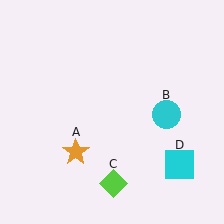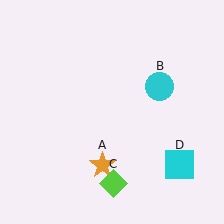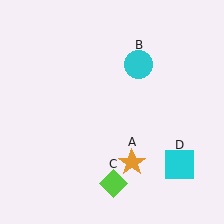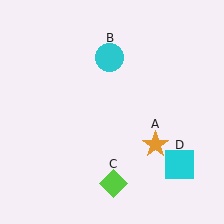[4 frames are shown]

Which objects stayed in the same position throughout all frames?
Lime diamond (object C) and cyan square (object D) remained stationary.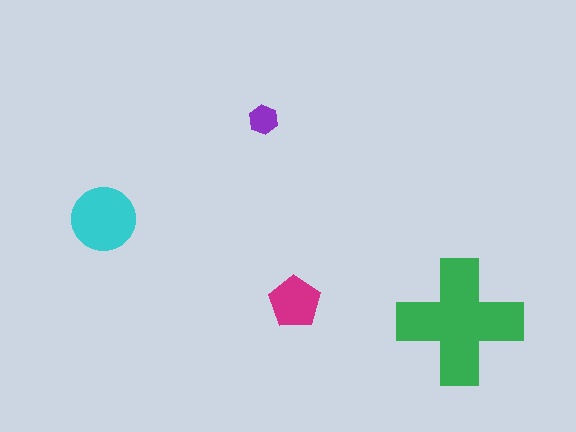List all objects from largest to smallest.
The green cross, the cyan circle, the magenta pentagon, the purple hexagon.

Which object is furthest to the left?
The cyan circle is leftmost.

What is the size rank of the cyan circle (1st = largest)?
2nd.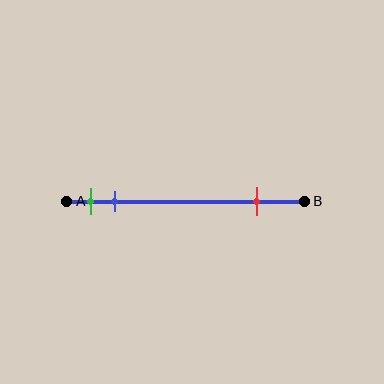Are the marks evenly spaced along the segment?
No, the marks are not evenly spaced.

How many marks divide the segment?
There are 3 marks dividing the segment.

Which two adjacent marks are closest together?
The green and blue marks are the closest adjacent pair.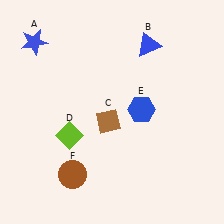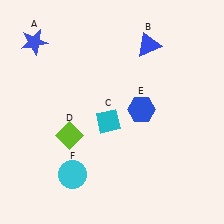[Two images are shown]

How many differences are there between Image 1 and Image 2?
There are 2 differences between the two images.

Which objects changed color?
C changed from brown to cyan. F changed from brown to cyan.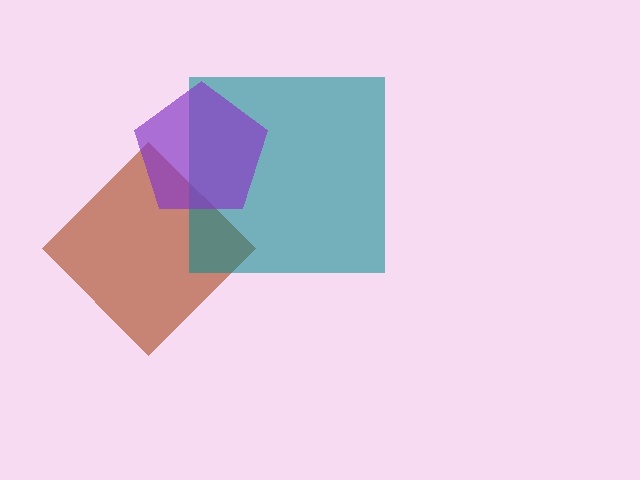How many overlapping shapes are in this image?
There are 3 overlapping shapes in the image.